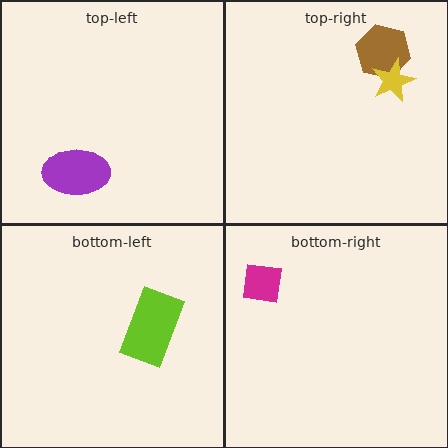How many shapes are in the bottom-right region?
1.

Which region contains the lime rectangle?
The bottom-left region.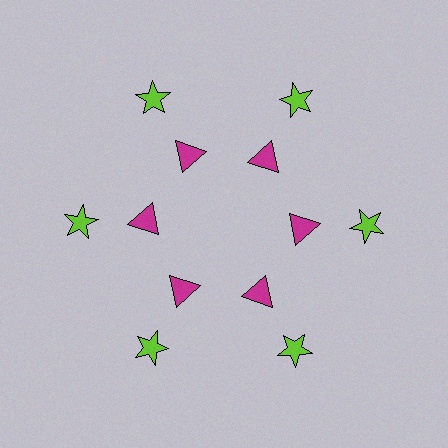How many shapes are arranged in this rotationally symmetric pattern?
There are 12 shapes, arranged in 6 groups of 2.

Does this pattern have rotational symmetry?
Yes, this pattern has 6-fold rotational symmetry. It looks the same after rotating 60 degrees around the center.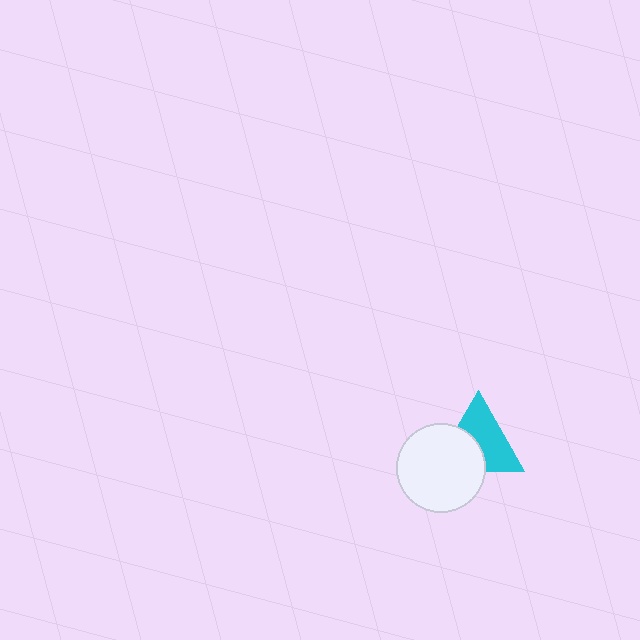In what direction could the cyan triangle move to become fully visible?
The cyan triangle could move toward the upper-right. That would shift it out from behind the white circle entirely.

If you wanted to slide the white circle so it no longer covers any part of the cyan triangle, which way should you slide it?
Slide it toward the lower-left — that is the most direct way to separate the two shapes.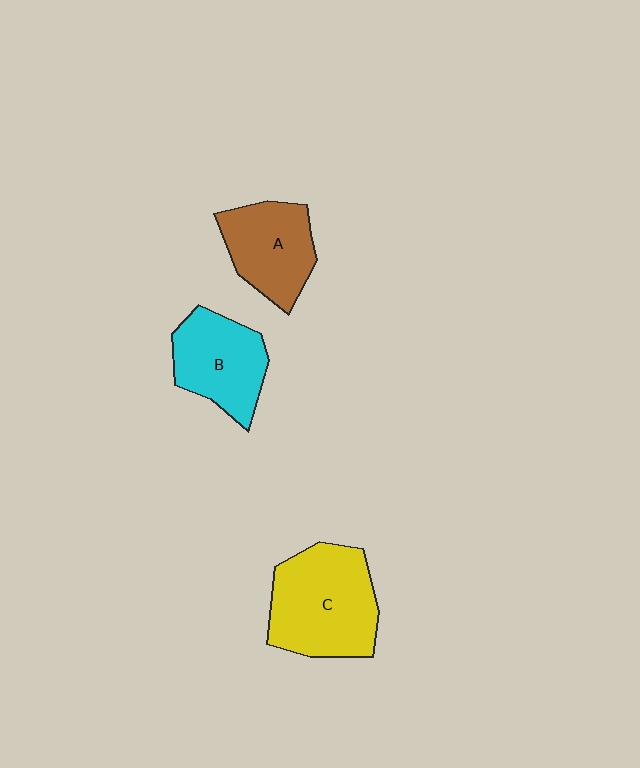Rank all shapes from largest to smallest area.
From largest to smallest: C (yellow), B (cyan), A (brown).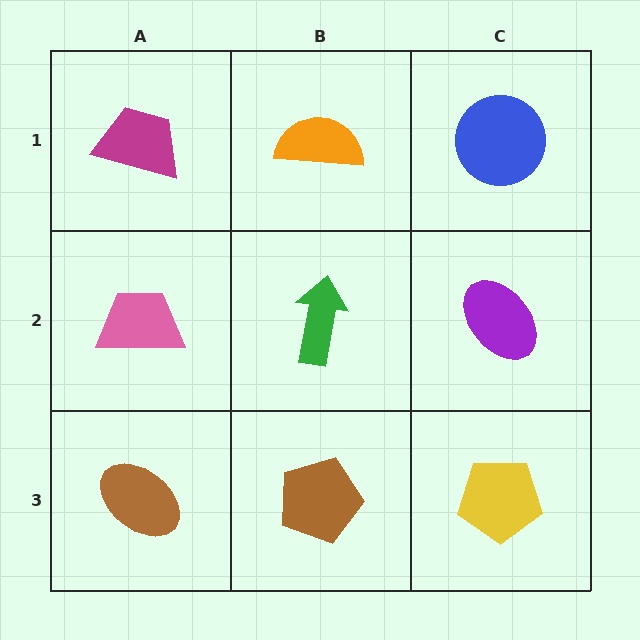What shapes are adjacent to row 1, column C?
A purple ellipse (row 2, column C), an orange semicircle (row 1, column B).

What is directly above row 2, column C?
A blue circle.